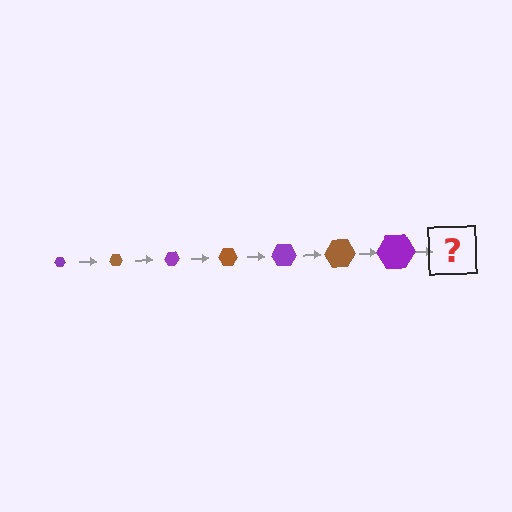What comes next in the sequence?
The next element should be a brown hexagon, larger than the previous one.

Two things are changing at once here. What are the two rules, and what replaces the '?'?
The two rules are that the hexagon grows larger each step and the color cycles through purple and brown. The '?' should be a brown hexagon, larger than the previous one.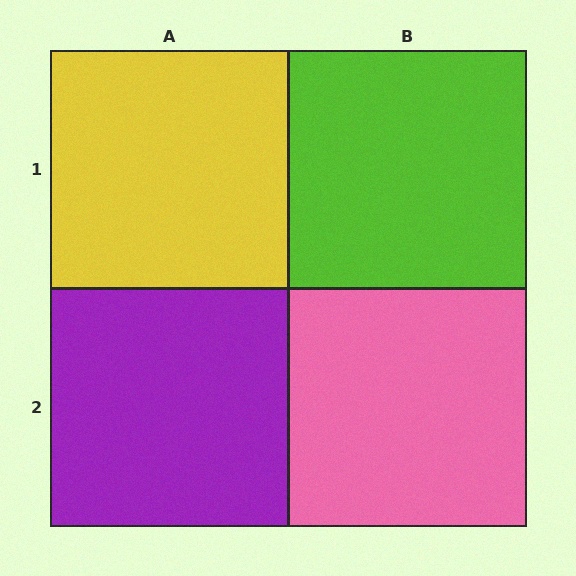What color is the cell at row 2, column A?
Purple.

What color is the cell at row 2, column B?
Pink.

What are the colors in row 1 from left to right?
Yellow, lime.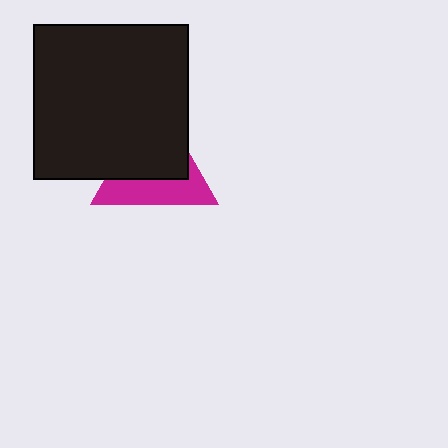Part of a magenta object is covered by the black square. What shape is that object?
It is a triangle.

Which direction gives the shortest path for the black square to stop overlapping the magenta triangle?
Moving toward the upper-left gives the shortest separation.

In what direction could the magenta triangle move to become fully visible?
The magenta triangle could move toward the lower-right. That would shift it out from behind the black square entirely.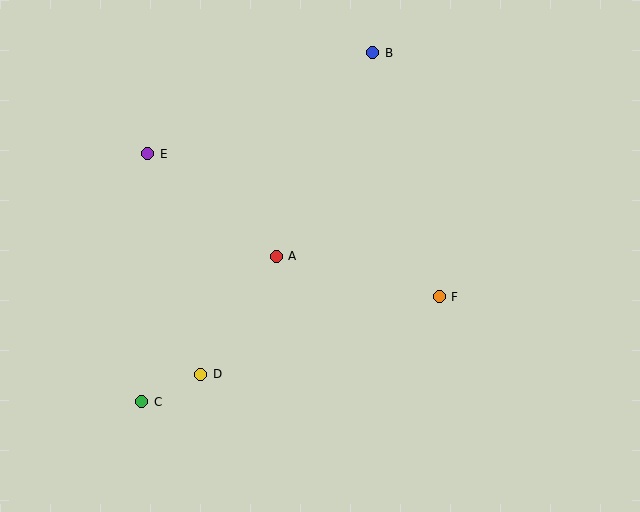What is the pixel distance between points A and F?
The distance between A and F is 168 pixels.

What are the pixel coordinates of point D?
Point D is at (201, 374).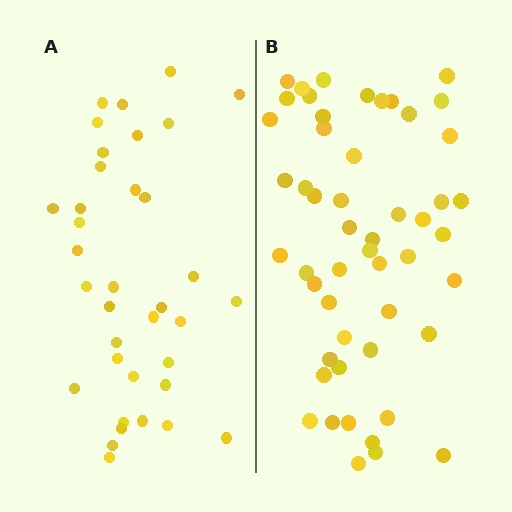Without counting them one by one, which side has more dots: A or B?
Region B (the right region) has more dots.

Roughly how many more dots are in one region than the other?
Region B has approximately 15 more dots than region A.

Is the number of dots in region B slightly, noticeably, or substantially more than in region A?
Region B has noticeably more, but not dramatically so. The ratio is roughly 1.4 to 1.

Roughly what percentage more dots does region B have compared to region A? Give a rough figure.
About 40% more.